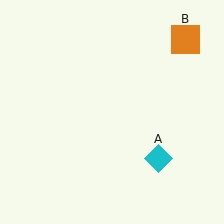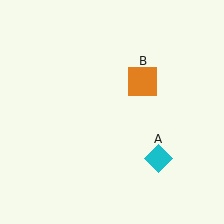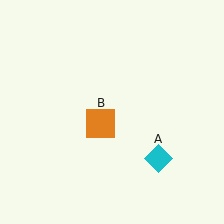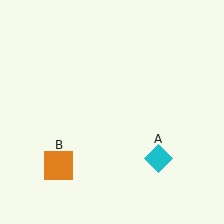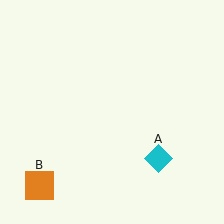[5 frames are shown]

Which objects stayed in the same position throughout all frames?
Cyan diamond (object A) remained stationary.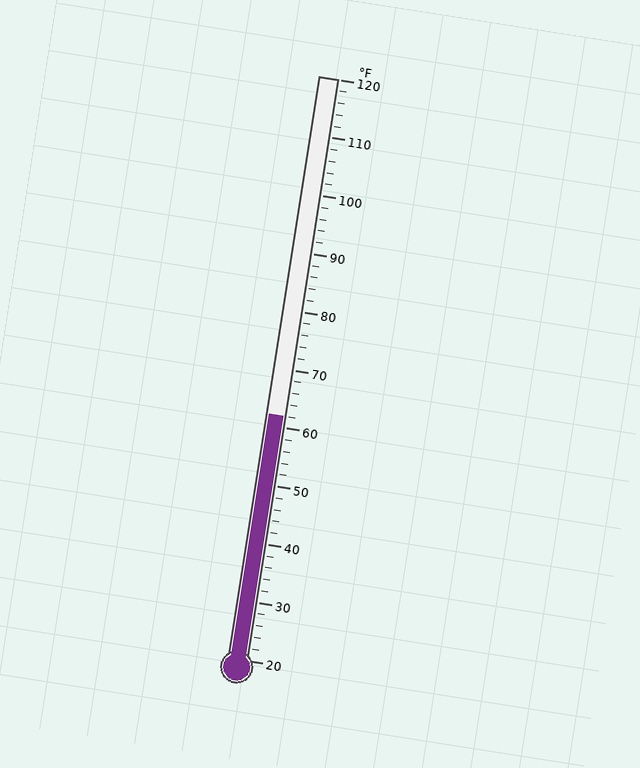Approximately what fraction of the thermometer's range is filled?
The thermometer is filled to approximately 40% of its range.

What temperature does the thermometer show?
The thermometer shows approximately 62°F.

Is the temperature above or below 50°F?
The temperature is above 50°F.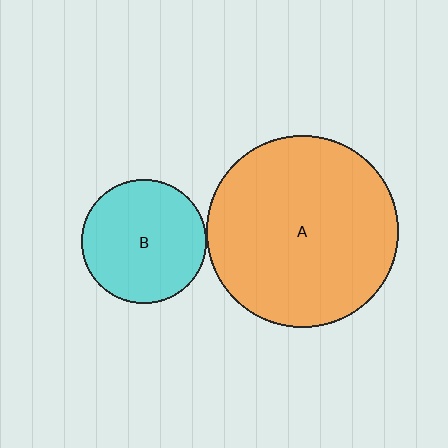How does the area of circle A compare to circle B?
Approximately 2.4 times.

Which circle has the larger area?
Circle A (orange).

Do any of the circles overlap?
No, none of the circles overlap.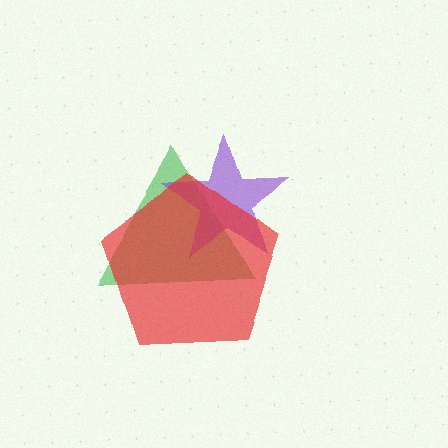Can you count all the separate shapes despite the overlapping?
Yes, there are 3 separate shapes.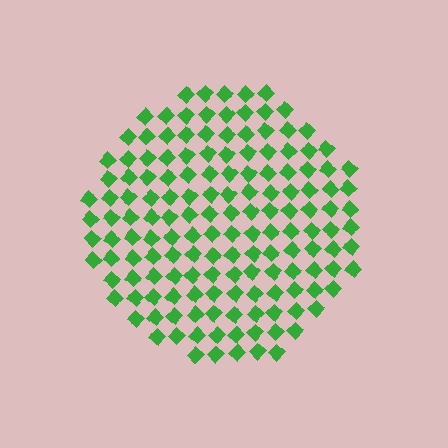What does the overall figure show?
The overall figure shows a circle.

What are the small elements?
The small elements are diamonds.